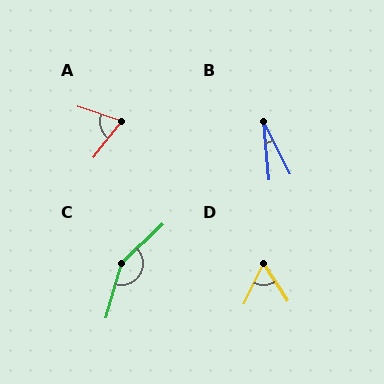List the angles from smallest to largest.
B (21°), D (59°), A (71°), C (150°).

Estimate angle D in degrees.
Approximately 59 degrees.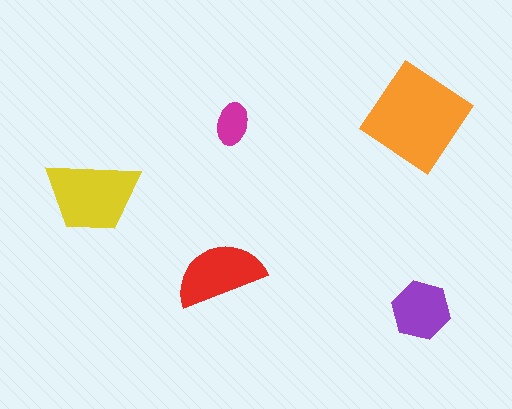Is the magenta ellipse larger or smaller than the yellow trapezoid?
Smaller.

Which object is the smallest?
The magenta ellipse.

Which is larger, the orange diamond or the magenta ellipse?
The orange diamond.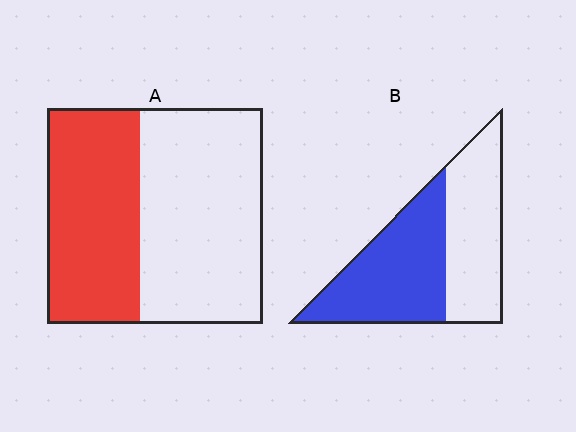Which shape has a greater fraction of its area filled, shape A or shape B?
Shape B.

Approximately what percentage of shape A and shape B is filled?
A is approximately 45% and B is approximately 55%.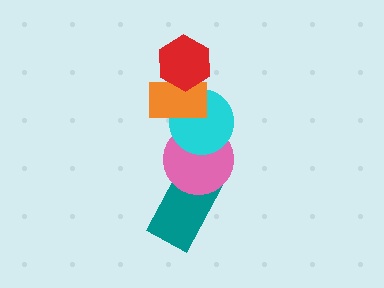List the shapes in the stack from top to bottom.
From top to bottom: the red hexagon, the orange rectangle, the cyan circle, the pink circle, the teal rectangle.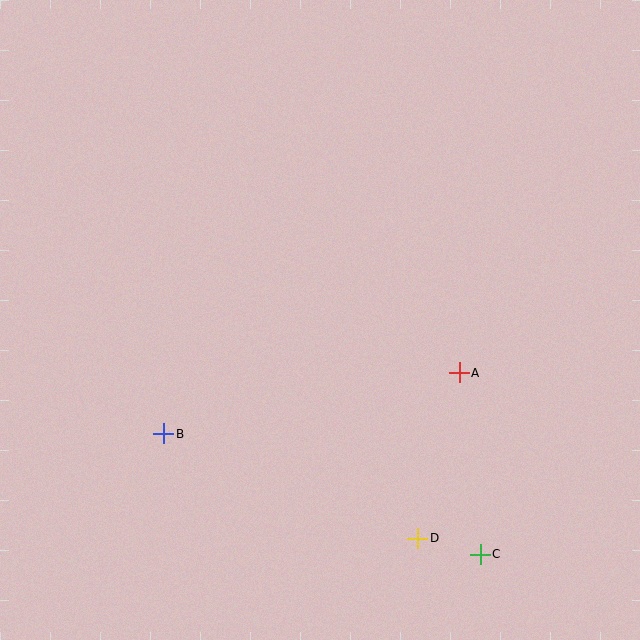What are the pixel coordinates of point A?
Point A is at (459, 373).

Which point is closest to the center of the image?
Point A at (459, 373) is closest to the center.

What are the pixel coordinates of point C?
Point C is at (480, 554).